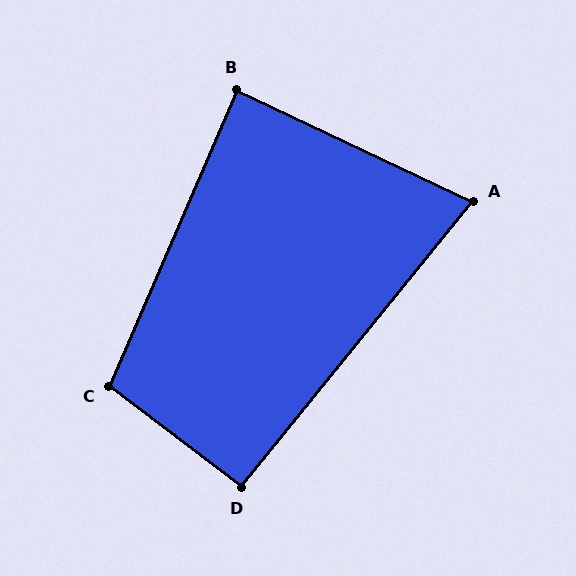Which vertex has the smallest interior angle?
A, at approximately 76 degrees.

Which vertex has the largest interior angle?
C, at approximately 104 degrees.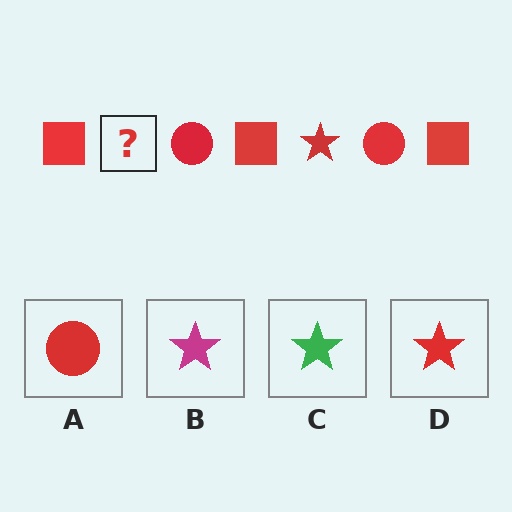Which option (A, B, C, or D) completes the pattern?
D.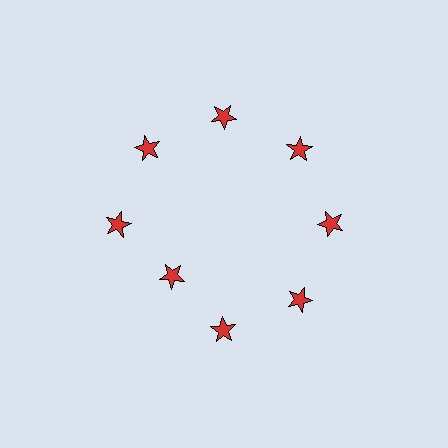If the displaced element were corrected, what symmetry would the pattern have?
It would have 8-fold rotational symmetry — the pattern would map onto itself every 45 degrees.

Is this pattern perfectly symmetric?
No. The 8 red stars are arranged in a ring, but one element near the 8 o'clock position is pulled inward toward the center, breaking the 8-fold rotational symmetry.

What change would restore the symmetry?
The symmetry would be restored by moving it outward, back onto the ring so that all 8 stars sit at equal angles and equal distance from the center.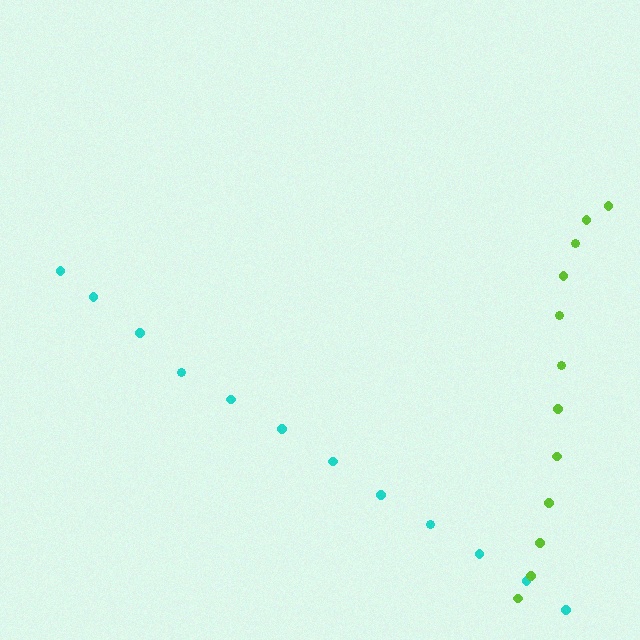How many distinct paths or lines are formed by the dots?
There are 2 distinct paths.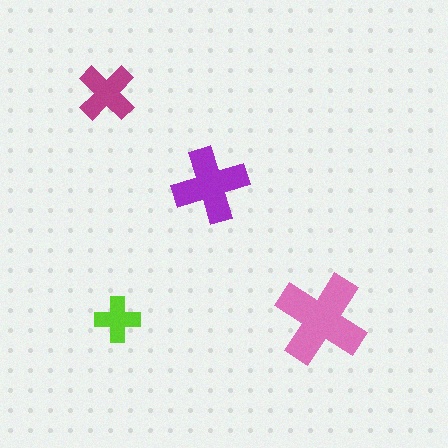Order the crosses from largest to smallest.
the pink one, the purple one, the magenta one, the lime one.